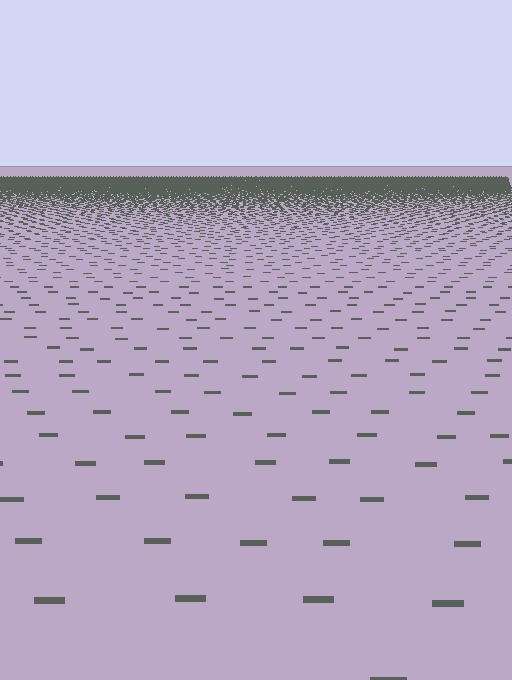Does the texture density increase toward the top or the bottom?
Density increases toward the top.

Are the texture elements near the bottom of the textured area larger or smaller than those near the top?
Larger. Near the bottom, elements are closer to the viewer and appear at a bigger on-screen size.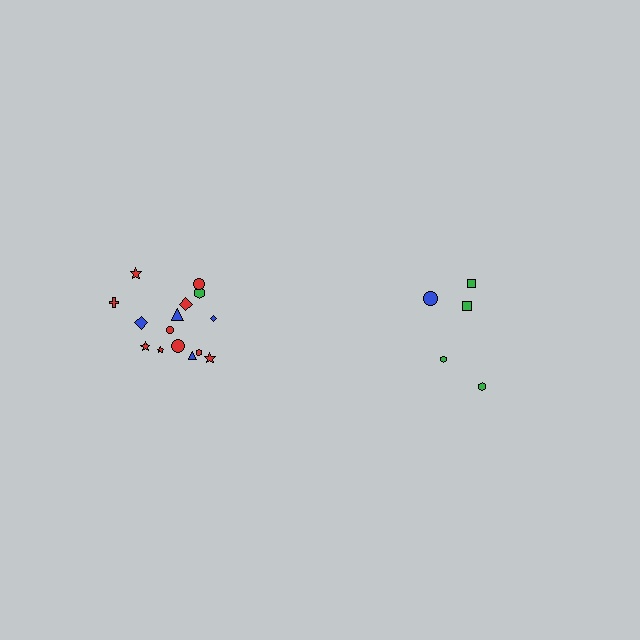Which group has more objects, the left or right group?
The left group.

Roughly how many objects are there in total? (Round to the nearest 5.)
Roughly 20 objects in total.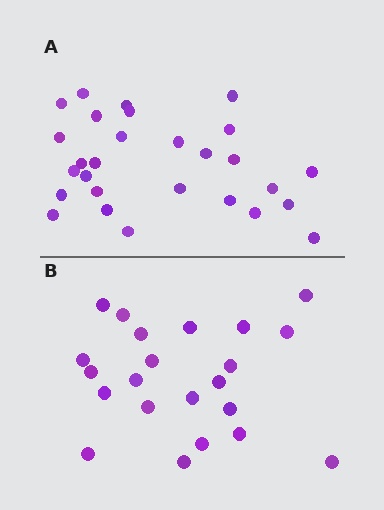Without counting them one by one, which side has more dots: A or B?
Region A (the top region) has more dots.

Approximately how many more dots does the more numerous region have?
Region A has about 6 more dots than region B.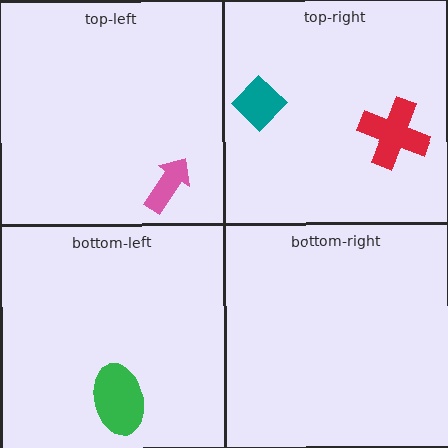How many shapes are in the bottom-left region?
1.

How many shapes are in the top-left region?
1.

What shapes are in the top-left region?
The pink arrow.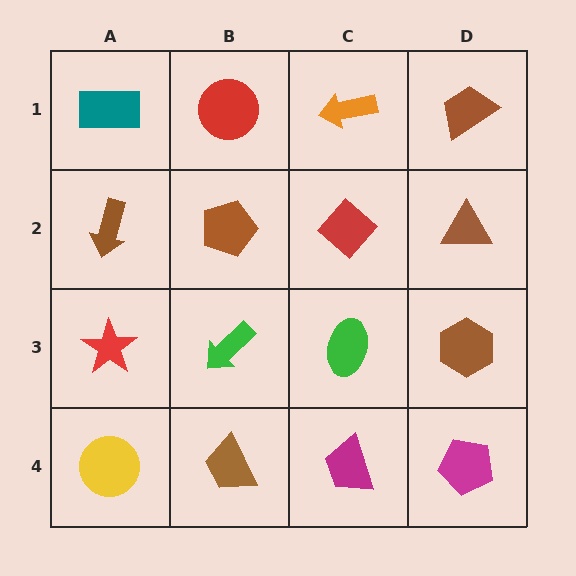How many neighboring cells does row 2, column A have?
3.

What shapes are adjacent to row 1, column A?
A brown arrow (row 2, column A), a red circle (row 1, column B).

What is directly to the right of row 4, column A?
A brown trapezoid.